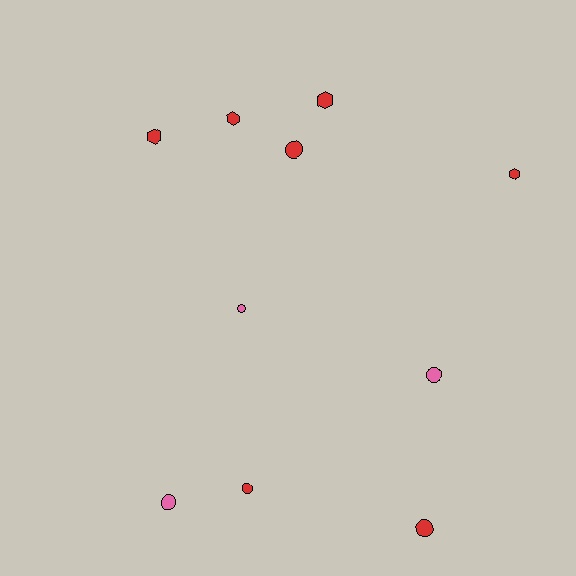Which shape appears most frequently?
Circle, with 6 objects.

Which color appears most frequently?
Red, with 7 objects.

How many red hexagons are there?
There are 4 red hexagons.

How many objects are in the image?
There are 10 objects.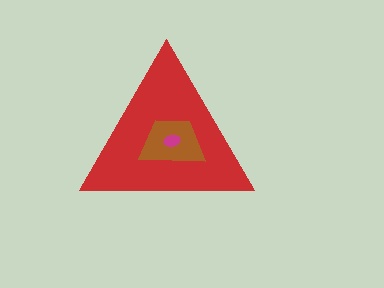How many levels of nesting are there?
3.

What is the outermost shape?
The red triangle.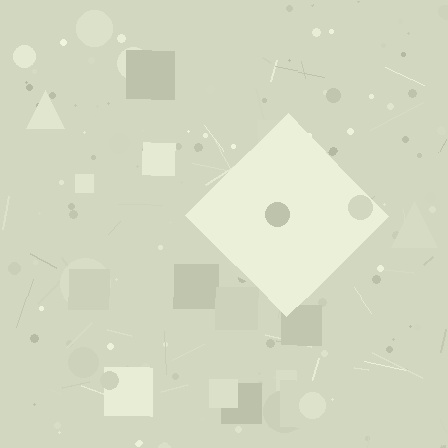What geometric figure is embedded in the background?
A diamond is embedded in the background.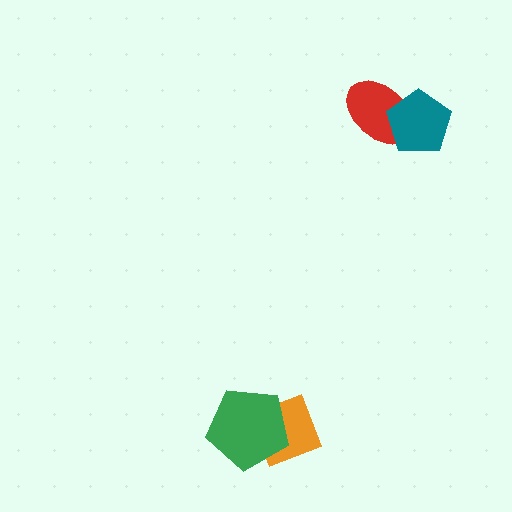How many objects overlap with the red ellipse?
1 object overlaps with the red ellipse.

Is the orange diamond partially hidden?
Yes, it is partially covered by another shape.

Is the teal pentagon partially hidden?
No, no other shape covers it.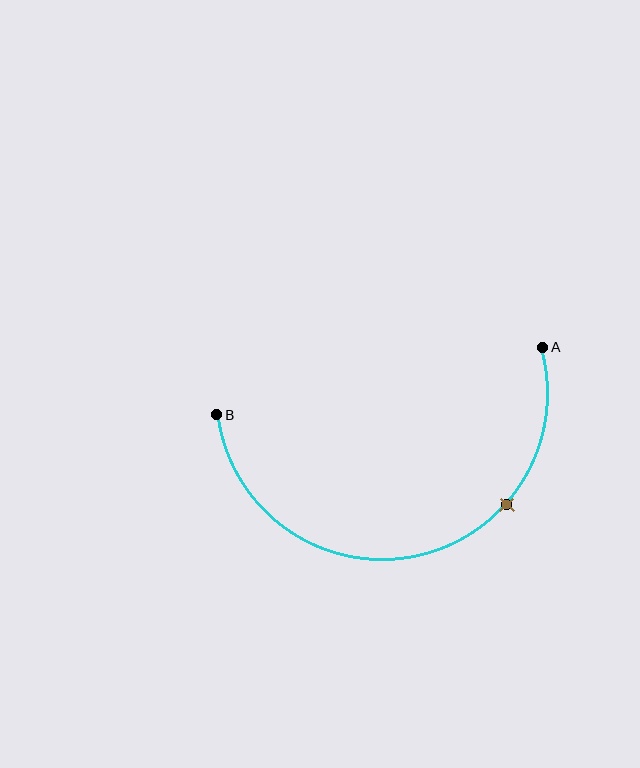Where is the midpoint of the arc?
The arc midpoint is the point on the curve farthest from the straight line joining A and B. It sits below that line.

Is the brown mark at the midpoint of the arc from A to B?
No. The brown mark lies on the arc but is closer to endpoint A. The arc midpoint would be at the point on the curve equidistant along the arc from both A and B.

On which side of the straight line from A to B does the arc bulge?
The arc bulges below the straight line connecting A and B.